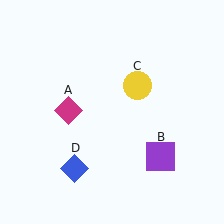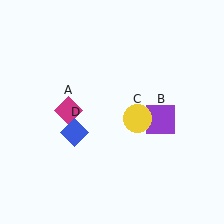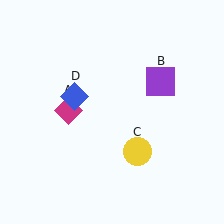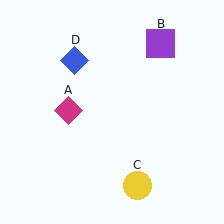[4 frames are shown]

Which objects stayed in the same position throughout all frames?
Magenta diamond (object A) remained stationary.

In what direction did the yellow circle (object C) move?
The yellow circle (object C) moved down.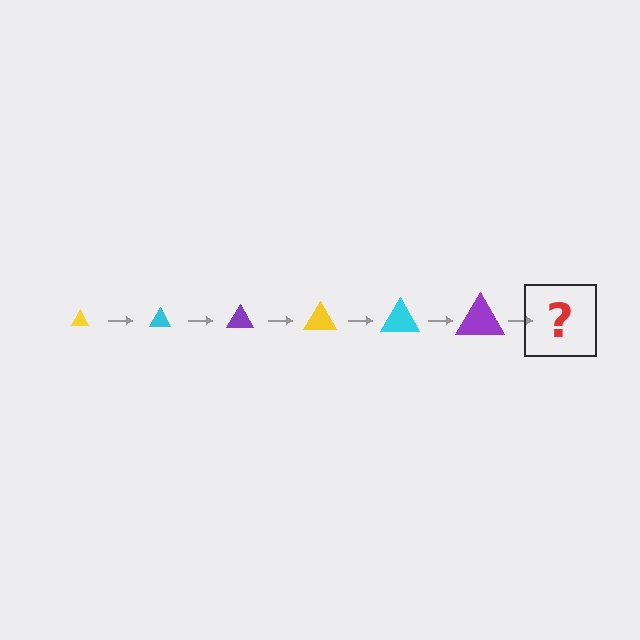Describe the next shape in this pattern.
It should be a yellow triangle, larger than the previous one.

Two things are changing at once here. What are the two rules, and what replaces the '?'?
The two rules are that the triangle grows larger each step and the color cycles through yellow, cyan, and purple. The '?' should be a yellow triangle, larger than the previous one.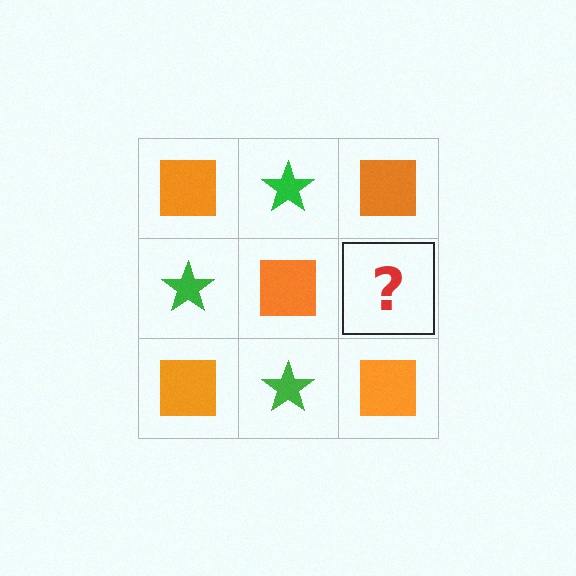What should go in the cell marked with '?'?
The missing cell should contain a green star.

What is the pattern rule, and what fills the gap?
The rule is that it alternates orange square and green star in a checkerboard pattern. The gap should be filled with a green star.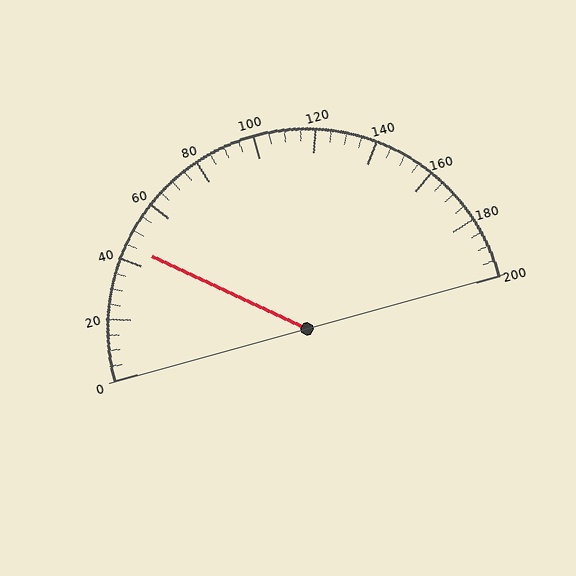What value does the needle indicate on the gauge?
The needle indicates approximately 45.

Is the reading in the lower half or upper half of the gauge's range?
The reading is in the lower half of the range (0 to 200).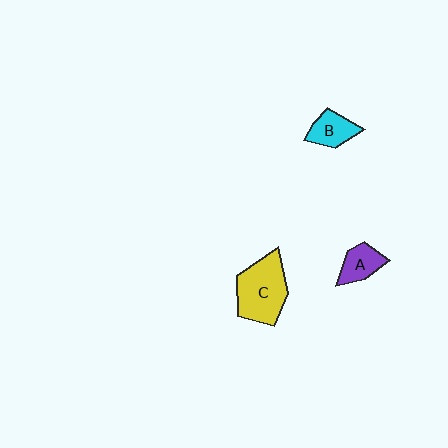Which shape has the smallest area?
Shape A (purple).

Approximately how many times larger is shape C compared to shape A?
Approximately 2.2 times.